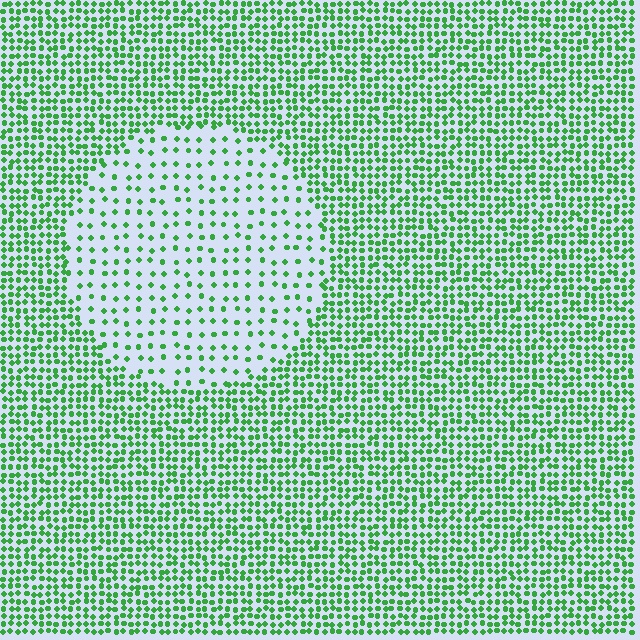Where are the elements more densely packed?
The elements are more densely packed outside the circle boundary.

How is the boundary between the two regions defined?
The boundary is defined by a change in element density (approximately 2.6x ratio). All elements are the same color, size, and shape.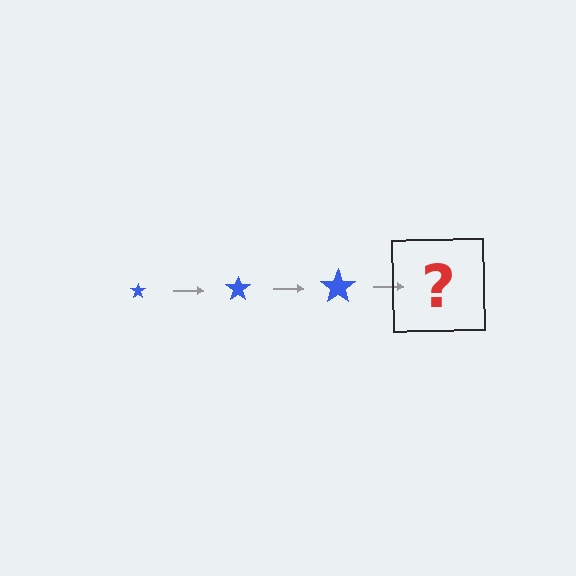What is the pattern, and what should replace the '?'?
The pattern is that the star gets progressively larger each step. The '?' should be a blue star, larger than the previous one.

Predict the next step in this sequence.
The next step is a blue star, larger than the previous one.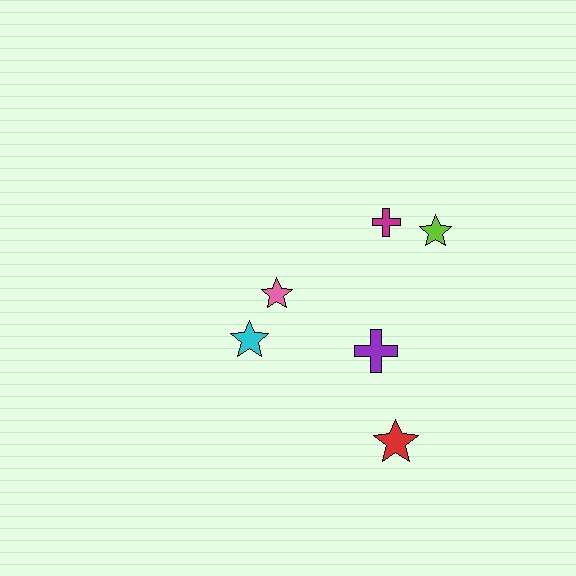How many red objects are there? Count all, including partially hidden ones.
There is 1 red object.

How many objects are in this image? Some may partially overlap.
There are 6 objects.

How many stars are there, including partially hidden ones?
There are 4 stars.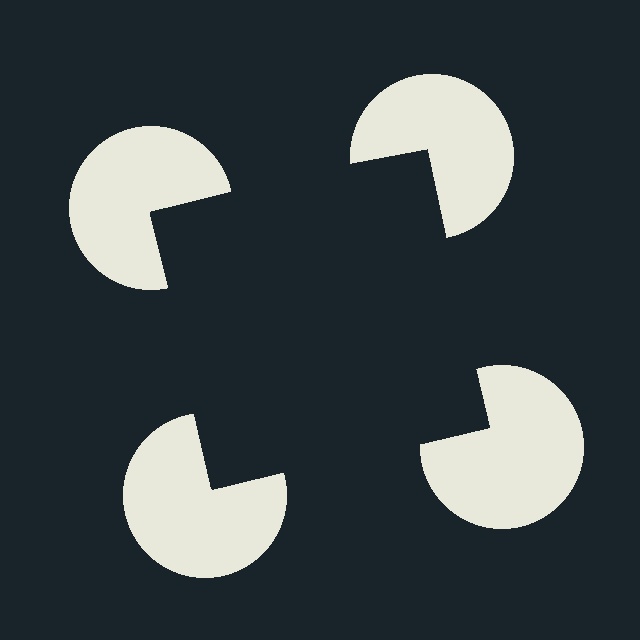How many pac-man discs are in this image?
There are 4 — one at each vertex of the illusory square.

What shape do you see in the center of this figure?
An illusory square — its edges are inferred from the aligned wedge cuts in the pac-man discs, not physically drawn.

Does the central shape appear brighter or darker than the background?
It typically appears slightly darker than the background, even though no actual brightness change is drawn.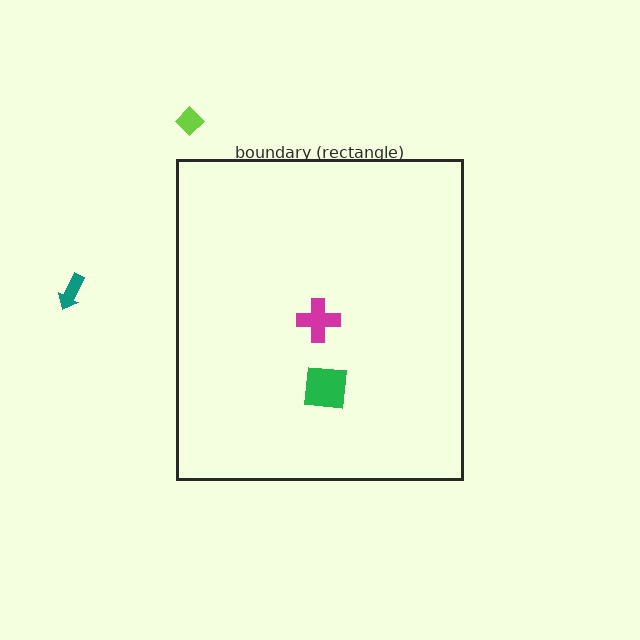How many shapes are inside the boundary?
2 inside, 2 outside.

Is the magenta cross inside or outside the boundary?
Inside.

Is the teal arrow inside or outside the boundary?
Outside.